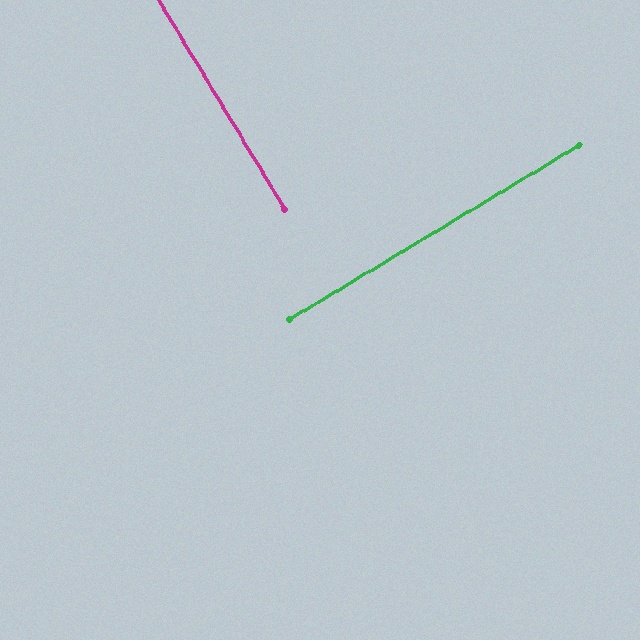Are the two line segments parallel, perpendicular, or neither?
Perpendicular — they meet at approximately 90°.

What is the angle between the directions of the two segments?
Approximately 90 degrees.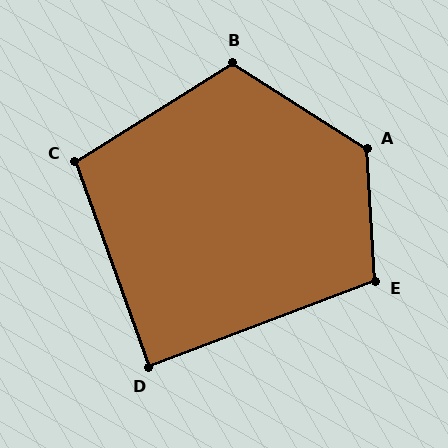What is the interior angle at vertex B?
Approximately 115 degrees (obtuse).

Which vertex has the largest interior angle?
A, at approximately 126 degrees.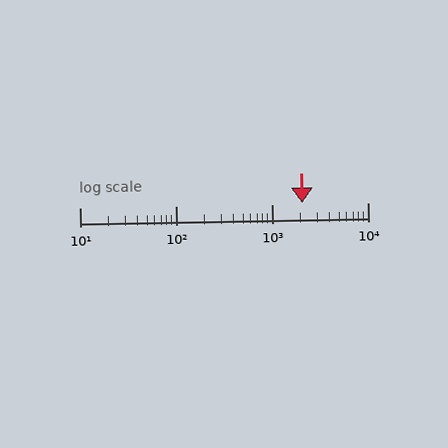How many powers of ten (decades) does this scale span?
The scale spans 3 decades, from 10 to 10000.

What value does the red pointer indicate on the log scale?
The pointer indicates approximately 2100.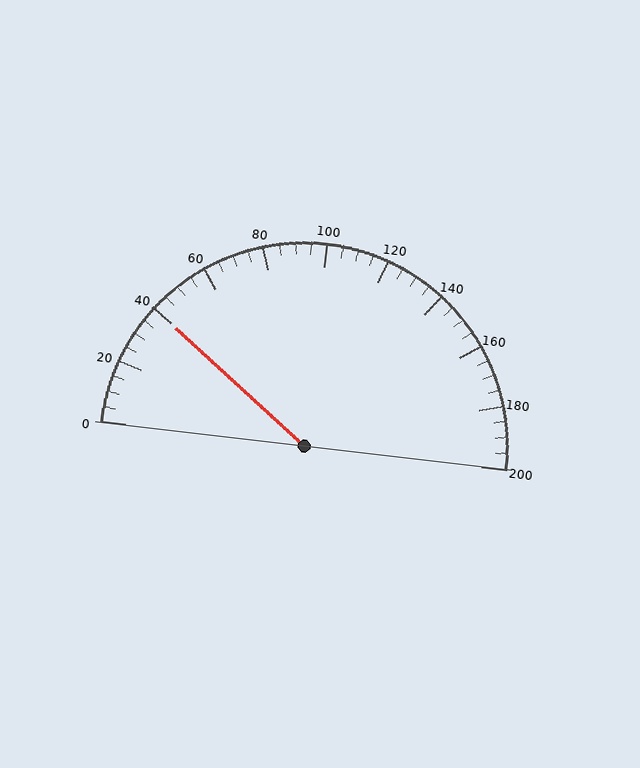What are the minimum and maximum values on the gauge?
The gauge ranges from 0 to 200.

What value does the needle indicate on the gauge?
The needle indicates approximately 40.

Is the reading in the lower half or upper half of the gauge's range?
The reading is in the lower half of the range (0 to 200).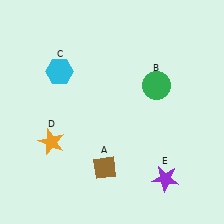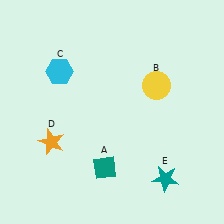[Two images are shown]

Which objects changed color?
A changed from brown to teal. B changed from green to yellow. E changed from purple to teal.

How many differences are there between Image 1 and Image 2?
There are 3 differences between the two images.